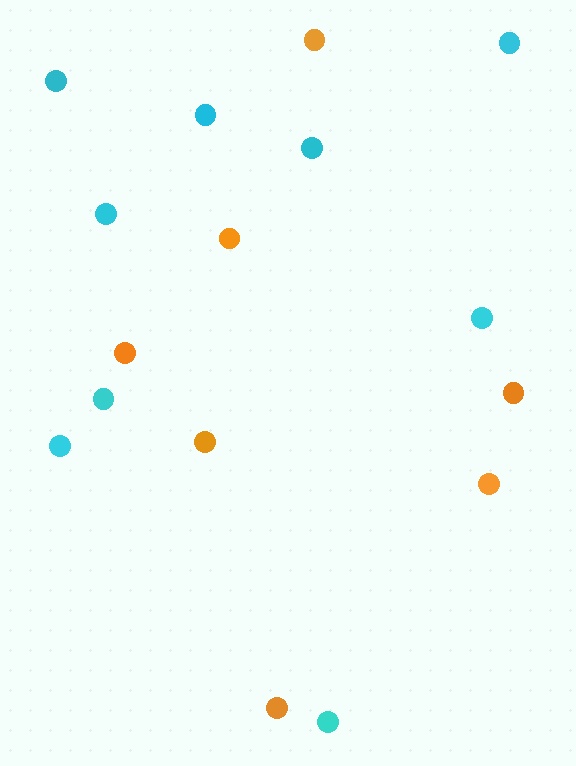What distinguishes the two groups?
There are 2 groups: one group of orange circles (7) and one group of cyan circles (9).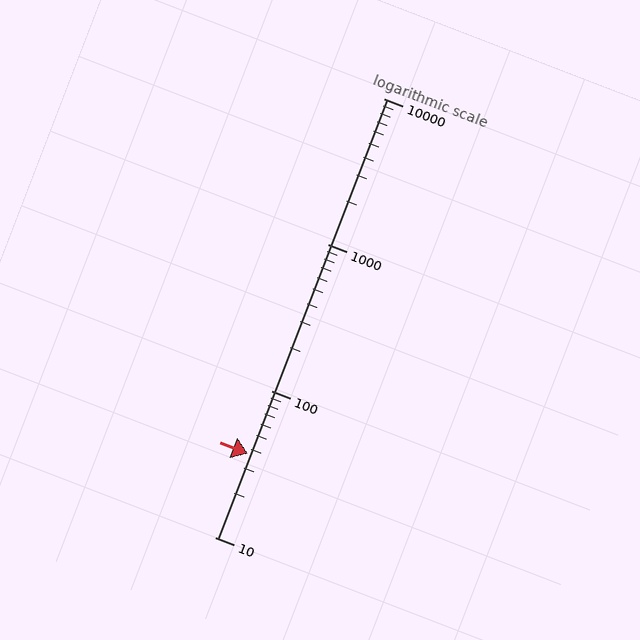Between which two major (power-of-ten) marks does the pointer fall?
The pointer is between 10 and 100.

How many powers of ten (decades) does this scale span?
The scale spans 3 decades, from 10 to 10000.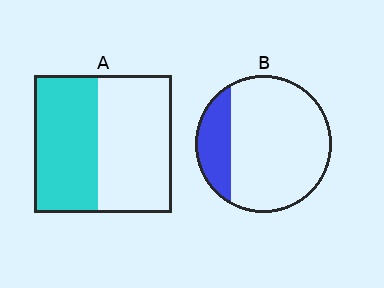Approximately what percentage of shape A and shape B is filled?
A is approximately 45% and B is approximately 20%.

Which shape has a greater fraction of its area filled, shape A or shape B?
Shape A.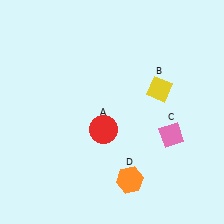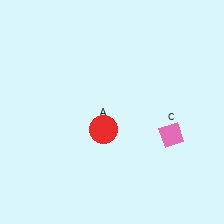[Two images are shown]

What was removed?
The orange hexagon (D), the yellow diamond (B) were removed in Image 2.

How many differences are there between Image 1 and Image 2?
There are 2 differences between the two images.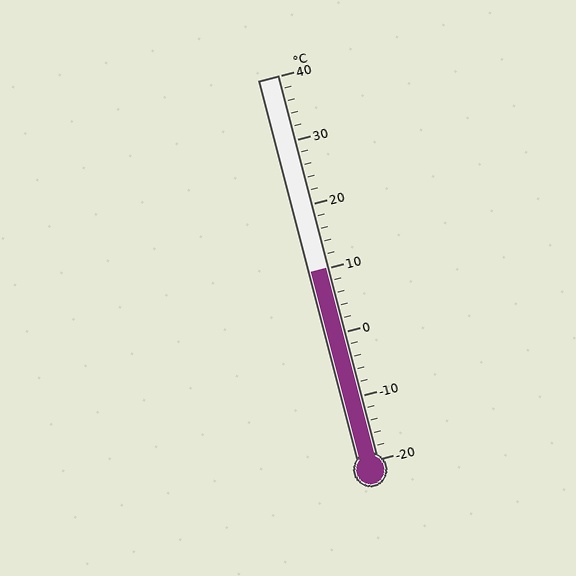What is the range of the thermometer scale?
The thermometer scale ranges from -20°C to 40°C.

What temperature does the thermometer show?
The thermometer shows approximately 10°C.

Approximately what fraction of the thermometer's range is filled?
The thermometer is filled to approximately 50% of its range.